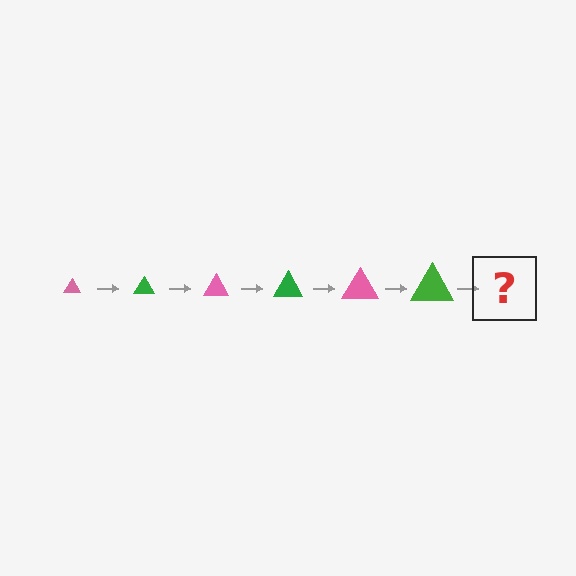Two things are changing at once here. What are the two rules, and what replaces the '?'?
The two rules are that the triangle grows larger each step and the color cycles through pink and green. The '?' should be a pink triangle, larger than the previous one.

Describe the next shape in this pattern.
It should be a pink triangle, larger than the previous one.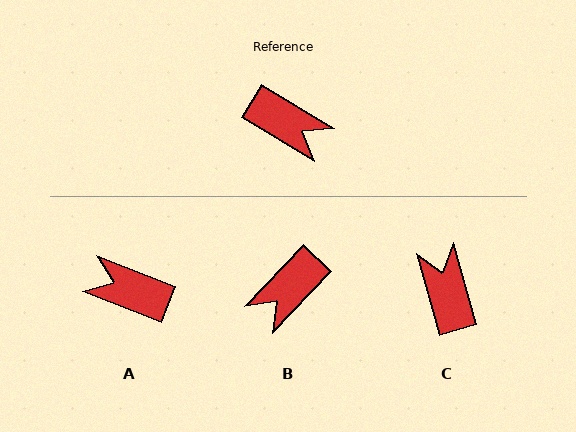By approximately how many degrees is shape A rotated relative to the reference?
Approximately 171 degrees clockwise.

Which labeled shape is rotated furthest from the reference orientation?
A, about 171 degrees away.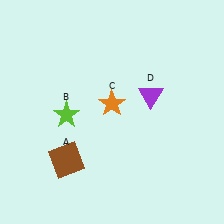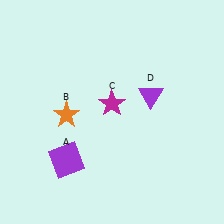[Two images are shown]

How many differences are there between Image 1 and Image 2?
There are 3 differences between the two images.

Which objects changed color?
A changed from brown to purple. B changed from lime to orange. C changed from orange to magenta.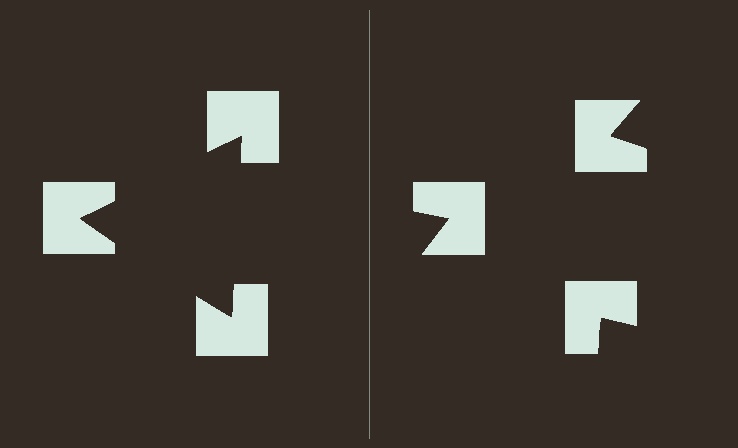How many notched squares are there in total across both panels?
6 — 3 on each side.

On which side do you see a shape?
An illusory triangle appears on the left side. On the right side the wedge cuts are rotated, so no coherent shape forms.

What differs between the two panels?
The notched squares are positioned identically on both sides; only the wedge orientations differ. On the left they align to a triangle; on the right they are misaligned.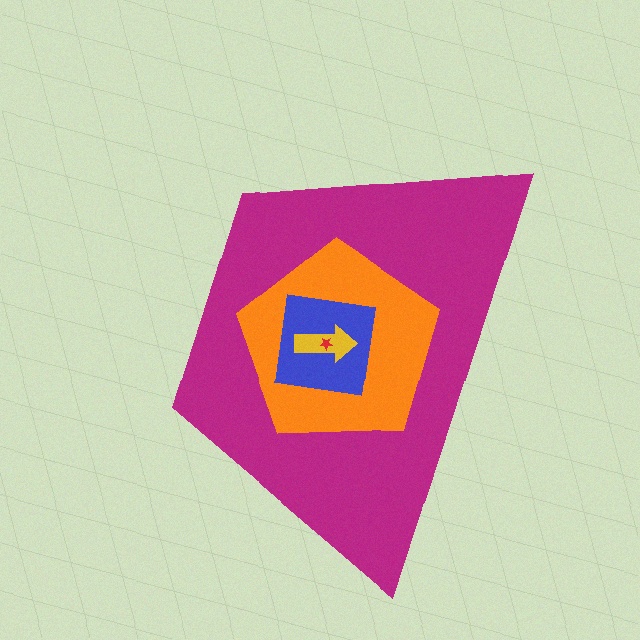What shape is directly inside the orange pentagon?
The blue square.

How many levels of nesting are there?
5.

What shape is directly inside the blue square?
The yellow arrow.